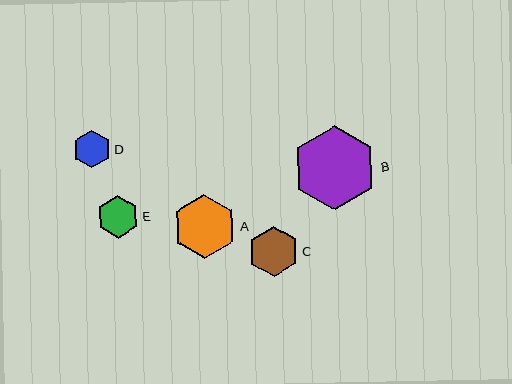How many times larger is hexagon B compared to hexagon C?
Hexagon B is approximately 1.7 times the size of hexagon C.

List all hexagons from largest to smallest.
From largest to smallest: B, A, C, E, D.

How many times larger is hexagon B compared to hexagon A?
Hexagon B is approximately 1.3 times the size of hexagon A.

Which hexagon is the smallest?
Hexagon D is the smallest with a size of approximately 37 pixels.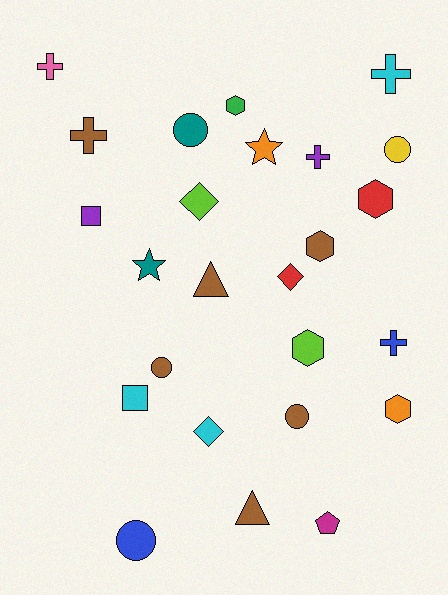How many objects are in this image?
There are 25 objects.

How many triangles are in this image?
There are 2 triangles.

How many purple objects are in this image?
There are 2 purple objects.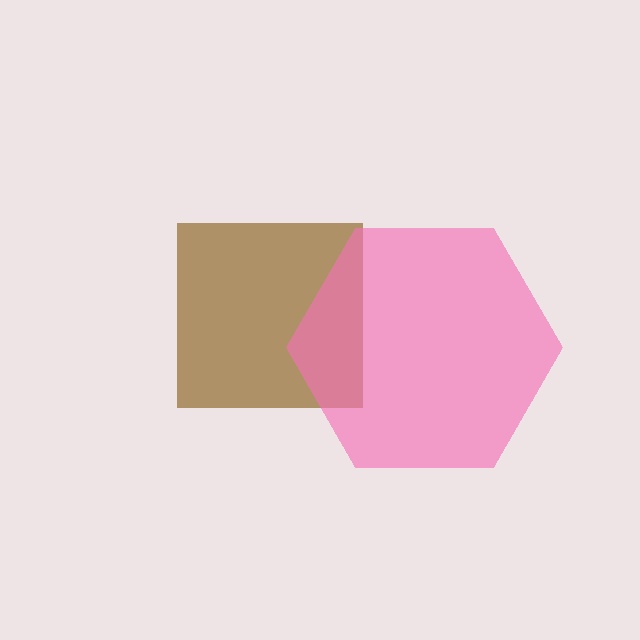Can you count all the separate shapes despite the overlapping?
Yes, there are 2 separate shapes.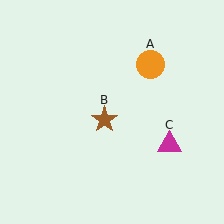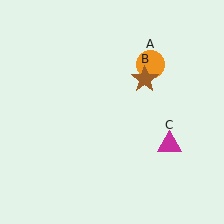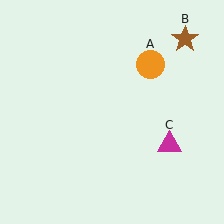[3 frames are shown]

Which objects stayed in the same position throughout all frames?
Orange circle (object A) and magenta triangle (object C) remained stationary.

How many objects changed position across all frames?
1 object changed position: brown star (object B).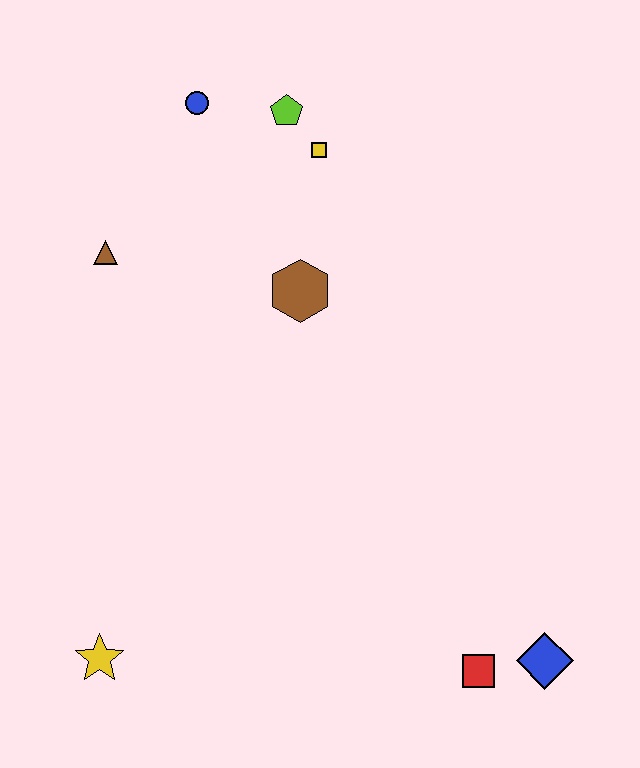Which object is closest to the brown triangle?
The blue circle is closest to the brown triangle.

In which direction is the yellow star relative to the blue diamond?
The yellow star is to the left of the blue diamond.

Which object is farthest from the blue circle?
The blue diamond is farthest from the blue circle.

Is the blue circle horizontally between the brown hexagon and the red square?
No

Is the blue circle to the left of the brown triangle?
No